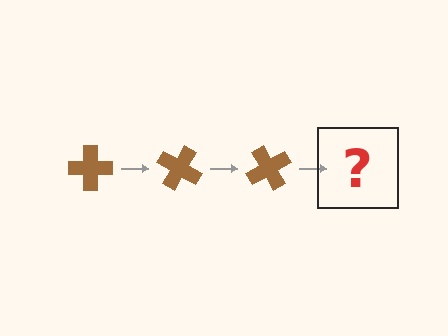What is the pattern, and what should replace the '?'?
The pattern is that the cross rotates 30 degrees each step. The '?' should be a brown cross rotated 90 degrees.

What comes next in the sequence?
The next element should be a brown cross rotated 90 degrees.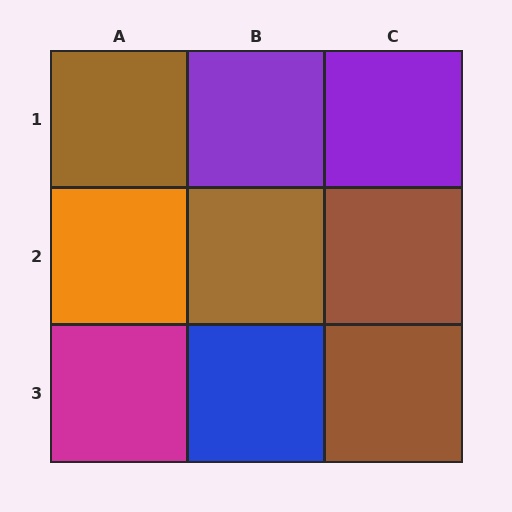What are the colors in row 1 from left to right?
Brown, purple, purple.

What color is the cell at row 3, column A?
Magenta.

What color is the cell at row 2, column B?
Brown.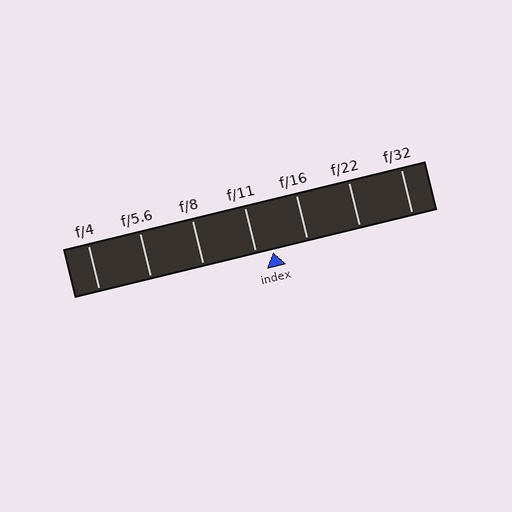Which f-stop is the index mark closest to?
The index mark is closest to f/11.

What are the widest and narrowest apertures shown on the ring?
The widest aperture shown is f/4 and the narrowest is f/32.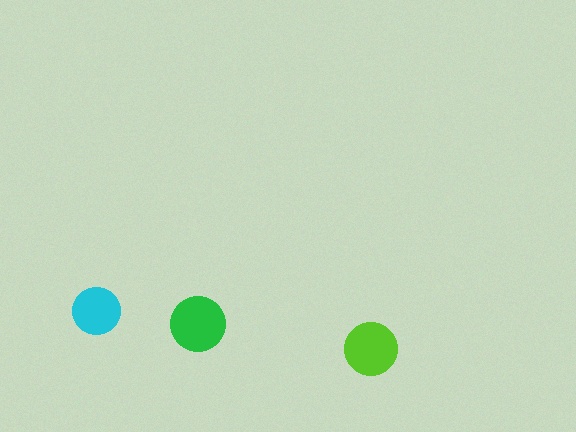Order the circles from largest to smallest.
the green one, the lime one, the cyan one.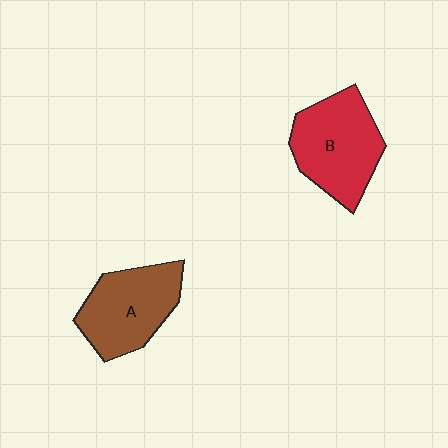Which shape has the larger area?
Shape B (red).